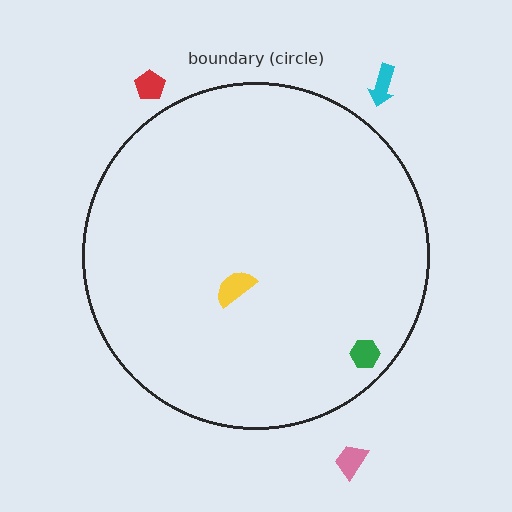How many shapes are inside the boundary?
2 inside, 3 outside.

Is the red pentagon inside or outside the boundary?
Outside.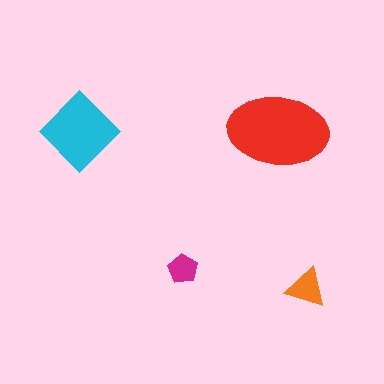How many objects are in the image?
There are 4 objects in the image.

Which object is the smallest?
The magenta pentagon.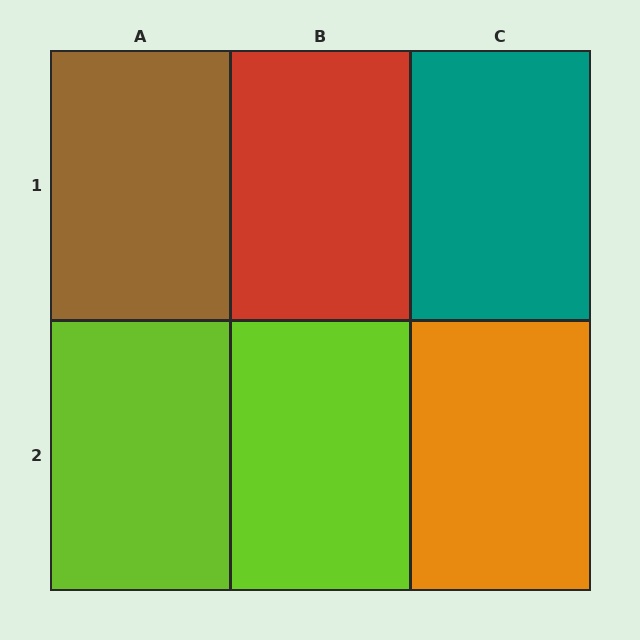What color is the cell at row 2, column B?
Lime.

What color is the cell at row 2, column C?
Orange.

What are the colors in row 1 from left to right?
Brown, red, teal.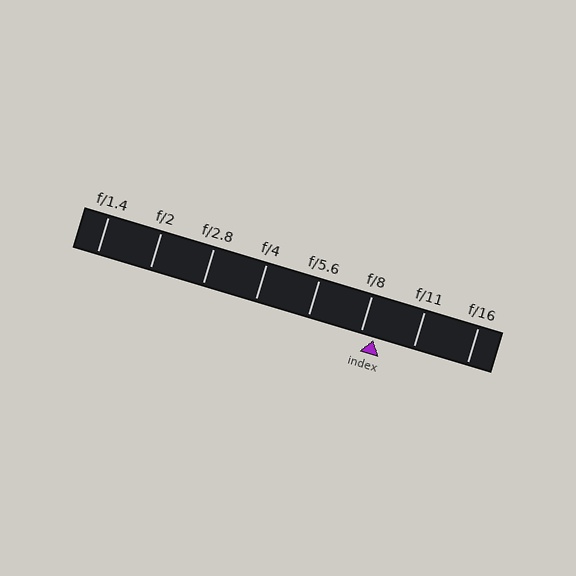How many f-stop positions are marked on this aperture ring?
There are 8 f-stop positions marked.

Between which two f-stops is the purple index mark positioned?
The index mark is between f/8 and f/11.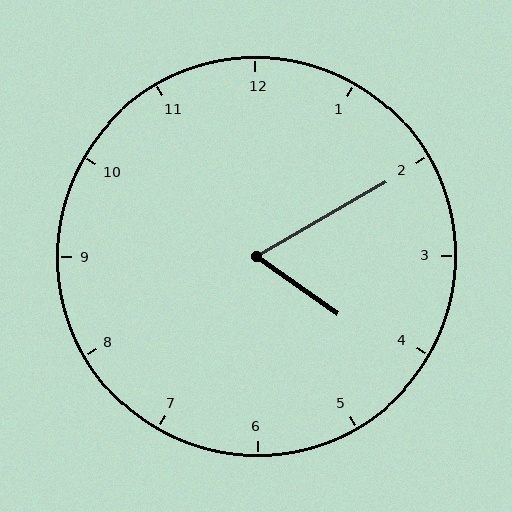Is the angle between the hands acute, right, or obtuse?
It is acute.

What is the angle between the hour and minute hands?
Approximately 65 degrees.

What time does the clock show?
4:10.